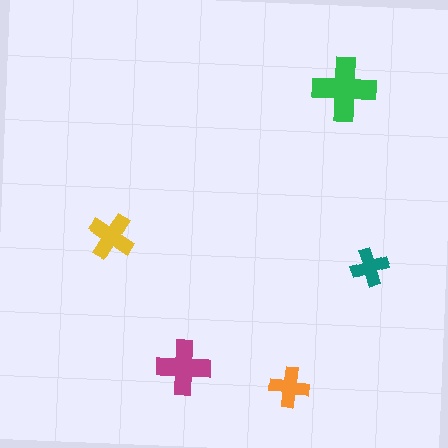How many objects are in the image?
There are 5 objects in the image.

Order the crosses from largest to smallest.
the green one, the magenta one, the yellow one, the orange one, the teal one.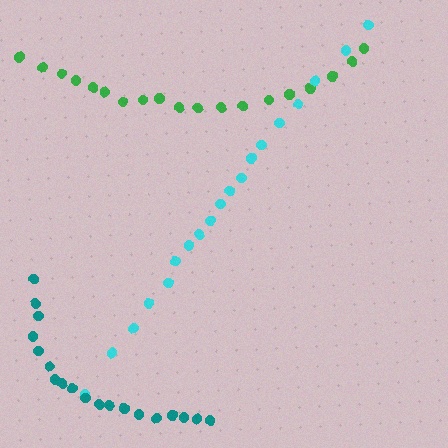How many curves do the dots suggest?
There are 3 distinct paths.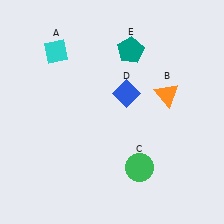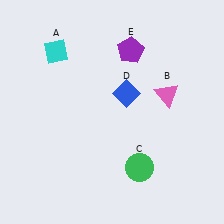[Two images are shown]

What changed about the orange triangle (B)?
In Image 1, B is orange. In Image 2, it changed to pink.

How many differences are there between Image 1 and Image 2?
There are 2 differences between the two images.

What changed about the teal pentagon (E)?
In Image 1, E is teal. In Image 2, it changed to purple.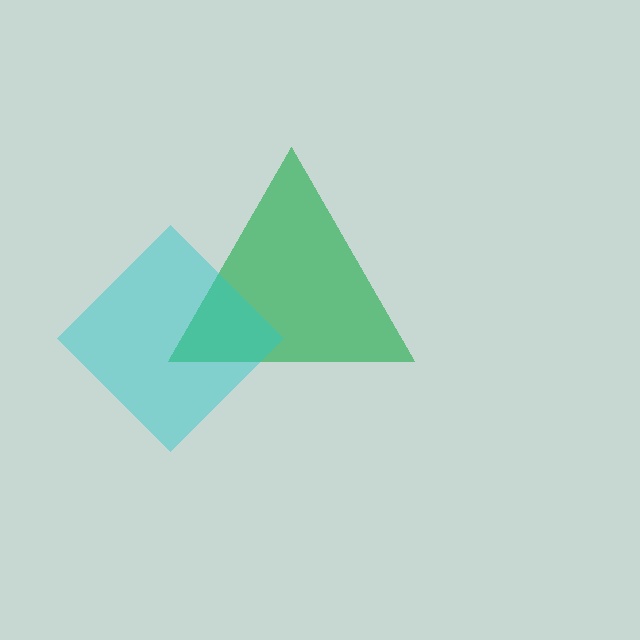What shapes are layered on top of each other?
The layered shapes are: a green triangle, a cyan diamond.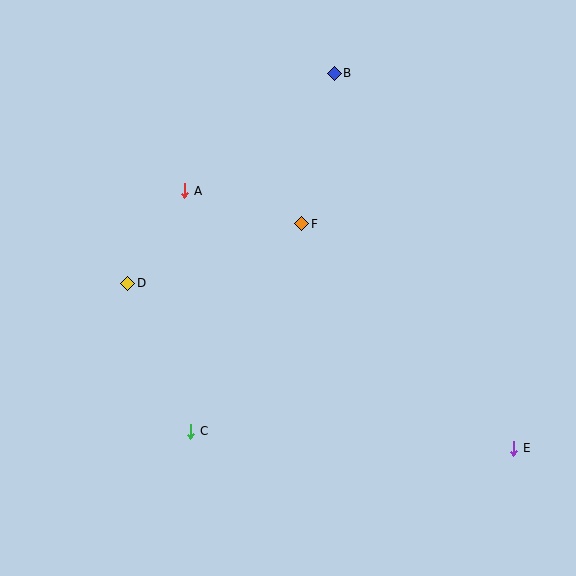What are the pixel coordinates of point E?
Point E is at (514, 448).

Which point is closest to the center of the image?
Point F at (302, 224) is closest to the center.